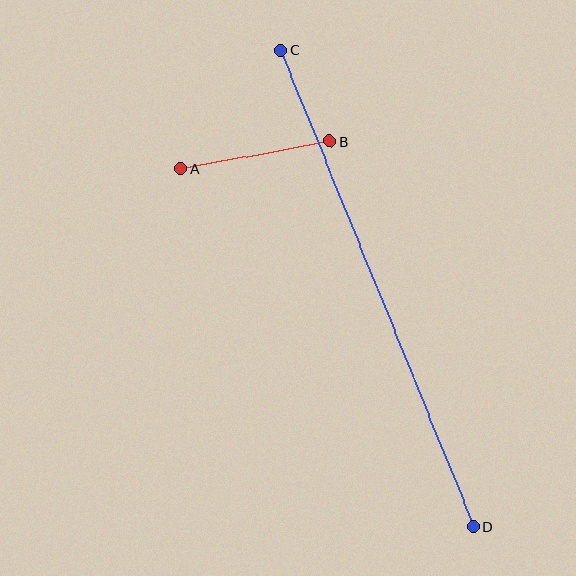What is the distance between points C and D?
The distance is approximately 514 pixels.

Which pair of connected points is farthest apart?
Points C and D are farthest apart.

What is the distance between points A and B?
The distance is approximately 151 pixels.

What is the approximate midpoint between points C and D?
The midpoint is at approximately (377, 288) pixels.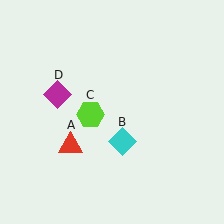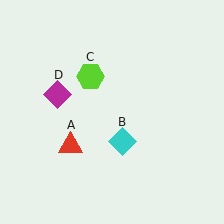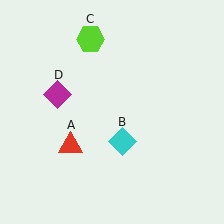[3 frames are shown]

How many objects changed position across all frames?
1 object changed position: lime hexagon (object C).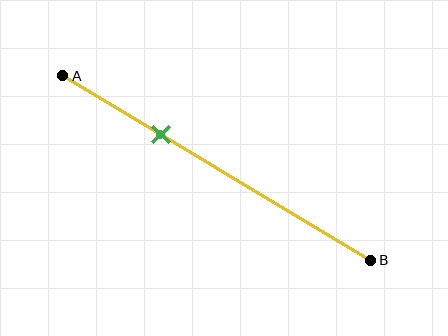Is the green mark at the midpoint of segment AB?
No, the mark is at about 30% from A, not at the 50% midpoint.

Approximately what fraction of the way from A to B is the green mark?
The green mark is approximately 30% of the way from A to B.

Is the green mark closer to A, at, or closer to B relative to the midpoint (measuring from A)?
The green mark is closer to point A than the midpoint of segment AB.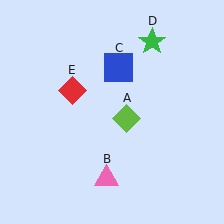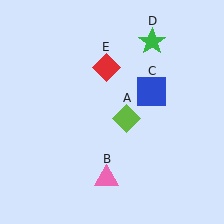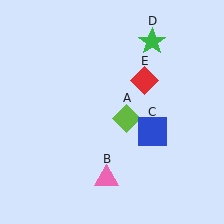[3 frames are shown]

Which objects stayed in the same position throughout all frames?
Lime diamond (object A) and pink triangle (object B) and green star (object D) remained stationary.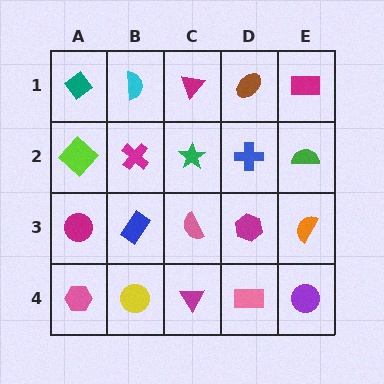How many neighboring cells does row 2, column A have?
3.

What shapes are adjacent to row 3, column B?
A magenta cross (row 2, column B), a yellow circle (row 4, column B), a magenta circle (row 3, column A), a pink semicircle (row 3, column C).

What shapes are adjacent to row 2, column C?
A magenta triangle (row 1, column C), a pink semicircle (row 3, column C), a magenta cross (row 2, column B), a blue cross (row 2, column D).